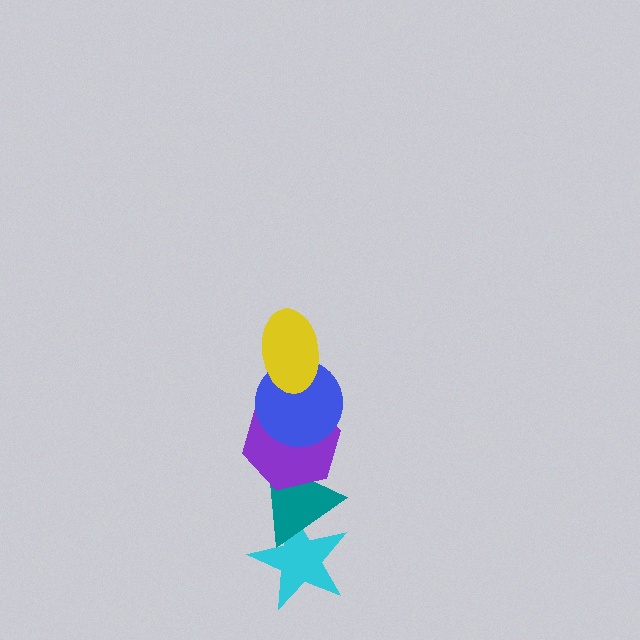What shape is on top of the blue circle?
The yellow ellipse is on top of the blue circle.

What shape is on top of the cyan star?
The teal triangle is on top of the cyan star.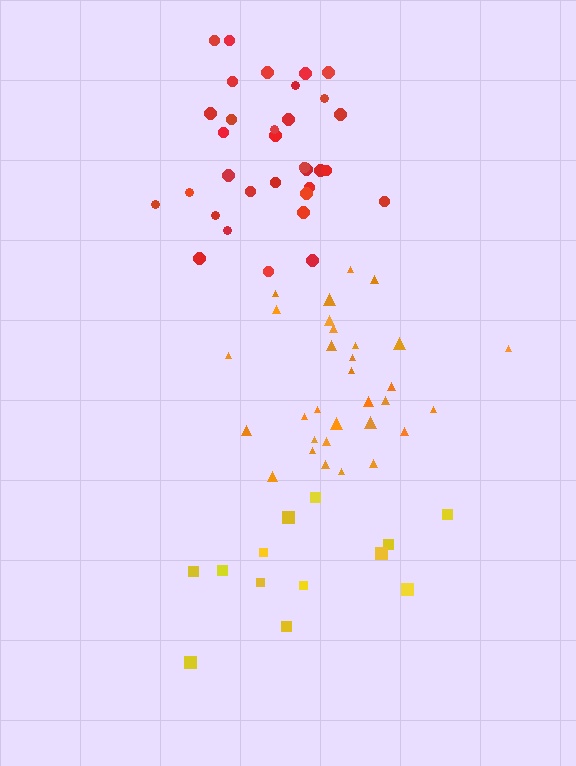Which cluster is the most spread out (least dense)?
Yellow.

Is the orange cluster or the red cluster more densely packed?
Red.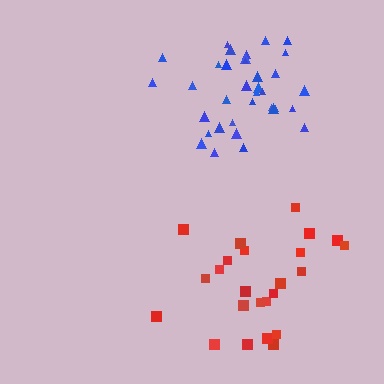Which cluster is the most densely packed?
Blue.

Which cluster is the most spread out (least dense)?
Red.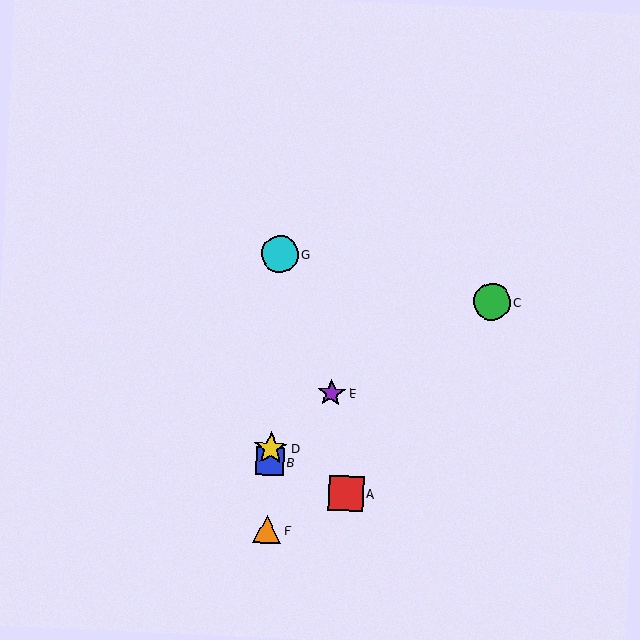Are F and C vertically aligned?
No, F is at x≈267 and C is at x≈492.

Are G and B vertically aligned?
Yes, both are at x≈280.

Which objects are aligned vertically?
Objects B, D, F, G are aligned vertically.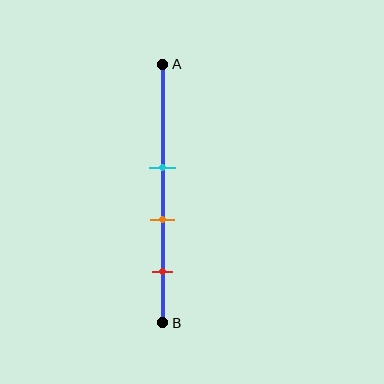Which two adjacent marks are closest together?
The cyan and orange marks are the closest adjacent pair.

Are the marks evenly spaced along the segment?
Yes, the marks are approximately evenly spaced.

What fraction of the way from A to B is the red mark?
The red mark is approximately 80% (0.8) of the way from A to B.